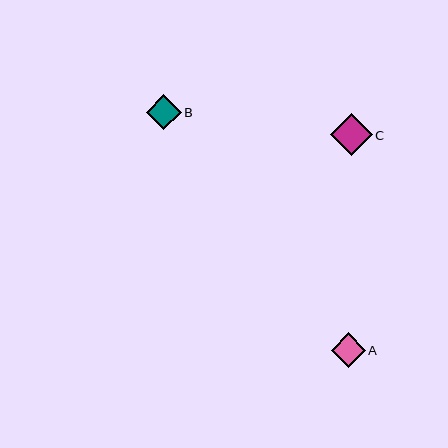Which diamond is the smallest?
Diamond A is the smallest with a size of approximately 34 pixels.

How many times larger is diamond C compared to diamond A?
Diamond C is approximately 1.2 times the size of diamond A.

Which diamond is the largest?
Diamond C is the largest with a size of approximately 42 pixels.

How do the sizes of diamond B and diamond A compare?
Diamond B and diamond A are approximately the same size.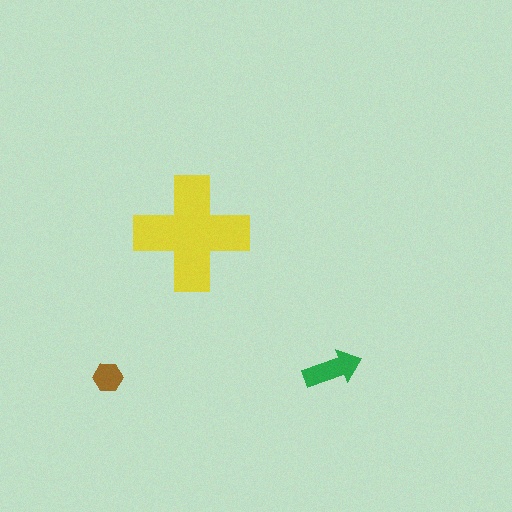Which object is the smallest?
The brown hexagon.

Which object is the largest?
The yellow cross.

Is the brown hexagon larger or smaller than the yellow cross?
Smaller.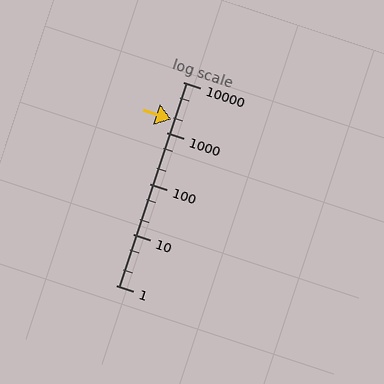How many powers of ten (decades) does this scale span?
The scale spans 4 decades, from 1 to 10000.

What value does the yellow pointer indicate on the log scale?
The pointer indicates approximately 1800.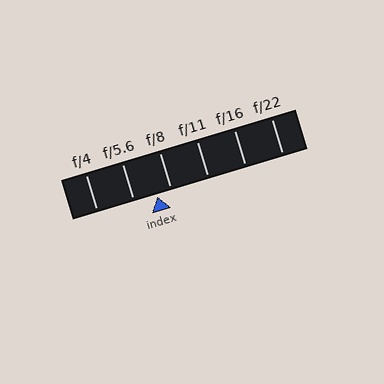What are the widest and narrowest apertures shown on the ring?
The widest aperture shown is f/4 and the narrowest is f/22.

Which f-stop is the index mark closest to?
The index mark is closest to f/8.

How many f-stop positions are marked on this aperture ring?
There are 6 f-stop positions marked.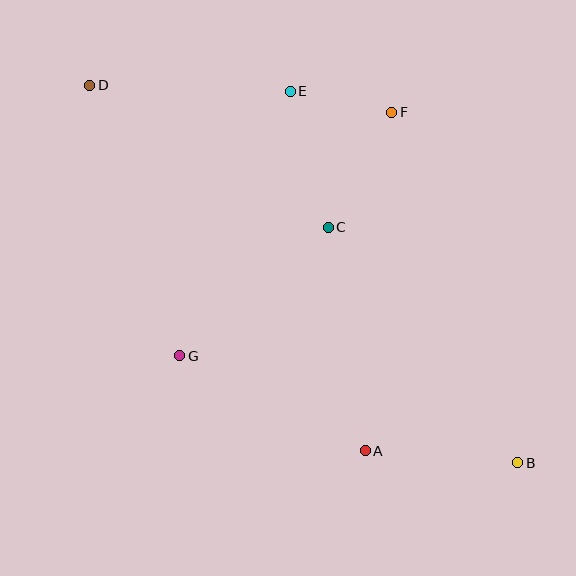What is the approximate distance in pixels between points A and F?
The distance between A and F is approximately 339 pixels.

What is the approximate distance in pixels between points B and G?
The distance between B and G is approximately 354 pixels.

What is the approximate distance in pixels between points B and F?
The distance between B and F is approximately 372 pixels.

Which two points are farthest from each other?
Points B and D are farthest from each other.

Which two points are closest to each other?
Points E and F are closest to each other.